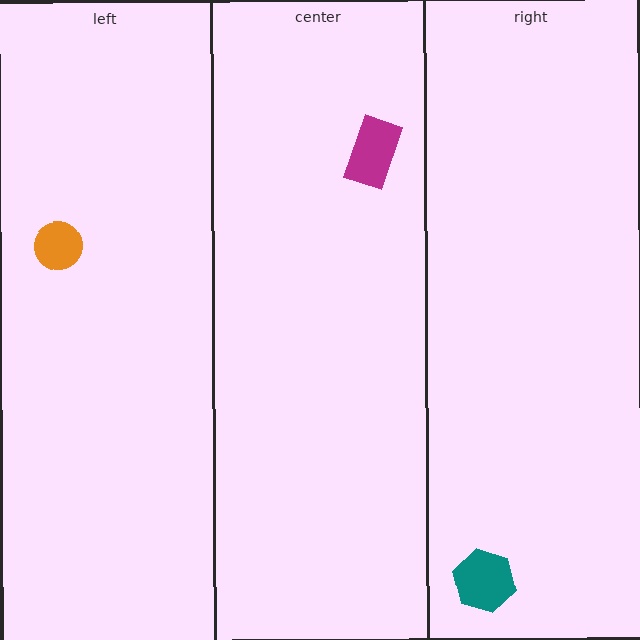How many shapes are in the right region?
1.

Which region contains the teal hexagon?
The right region.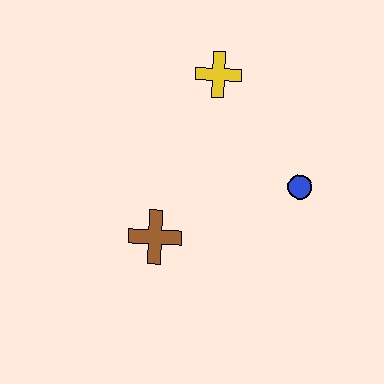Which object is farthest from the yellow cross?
The brown cross is farthest from the yellow cross.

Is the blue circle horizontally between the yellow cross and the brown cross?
No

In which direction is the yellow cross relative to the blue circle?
The yellow cross is above the blue circle.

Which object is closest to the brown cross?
The blue circle is closest to the brown cross.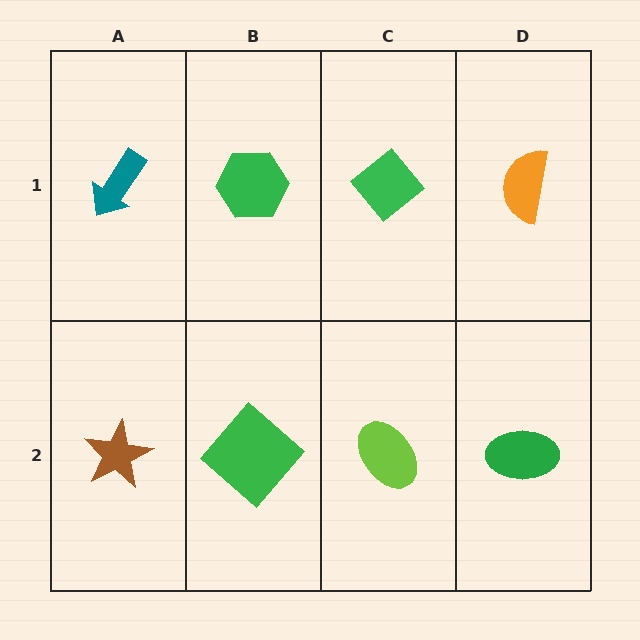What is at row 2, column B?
A green diamond.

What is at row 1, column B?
A green hexagon.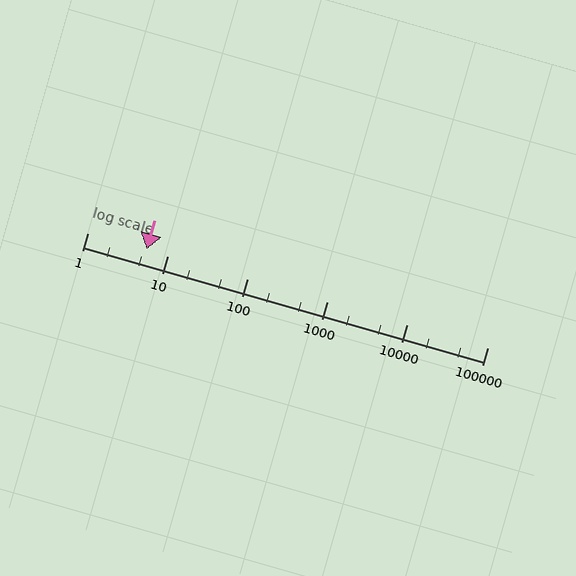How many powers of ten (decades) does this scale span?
The scale spans 5 decades, from 1 to 100000.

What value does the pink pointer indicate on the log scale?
The pointer indicates approximately 5.5.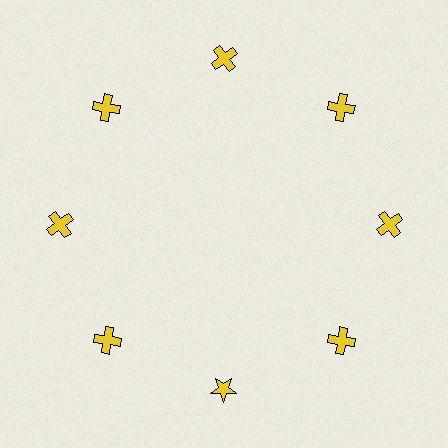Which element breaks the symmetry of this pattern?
The yellow star at roughly the 6 o'clock position breaks the symmetry. All other shapes are yellow crosses.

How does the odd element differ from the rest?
It has a different shape: star instead of cross.